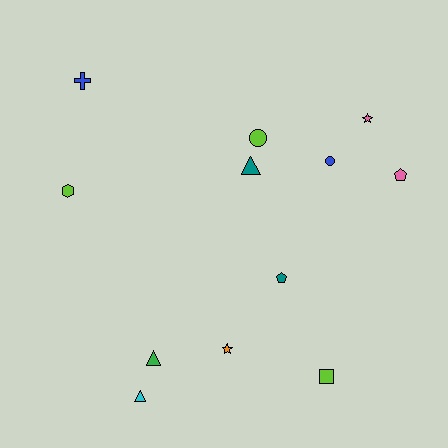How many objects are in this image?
There are 12 objects.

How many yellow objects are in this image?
There are no yellow objects.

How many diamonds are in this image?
There are no diamonds.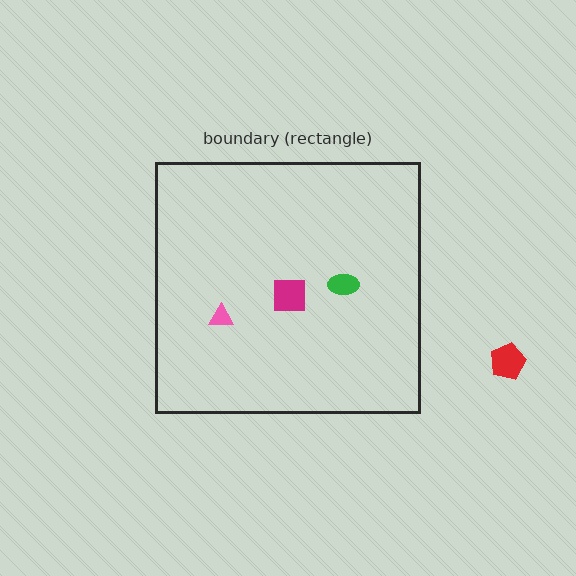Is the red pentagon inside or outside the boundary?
Outside.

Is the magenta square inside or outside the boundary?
Inside.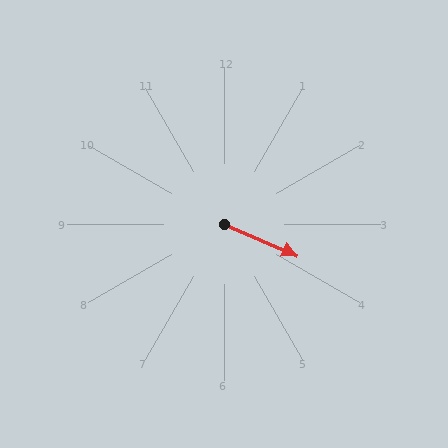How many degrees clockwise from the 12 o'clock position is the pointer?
Approximately 113 degrees.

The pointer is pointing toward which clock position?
Roughly 4 o'clock.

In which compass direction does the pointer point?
Southeast.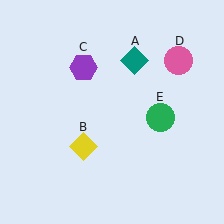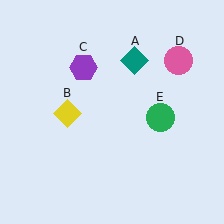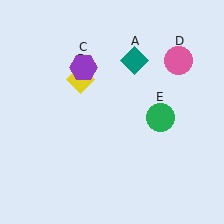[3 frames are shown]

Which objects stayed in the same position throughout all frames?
Teal diamond (object A) and purple hexagon (object C) and pink circle (object D) and green circle (object E) remained stationary.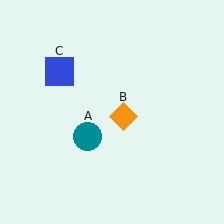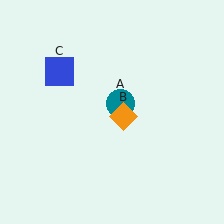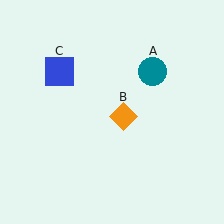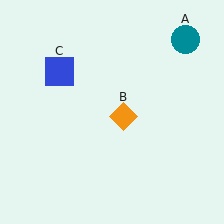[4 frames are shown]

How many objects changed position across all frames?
1 object changed position: teal circle (object A).